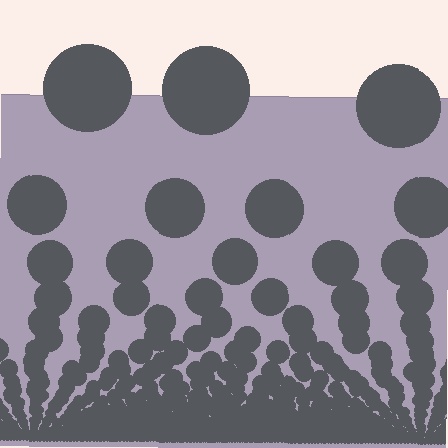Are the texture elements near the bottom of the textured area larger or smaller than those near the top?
Smaller. The gradient is inverted — elements near the bottom are smaller and denser.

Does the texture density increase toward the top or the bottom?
Density increases toward the bottom.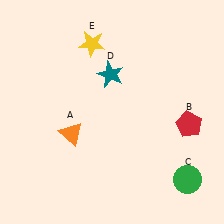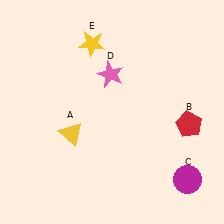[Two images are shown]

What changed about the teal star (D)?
In Image 1, D is teal. In Image 2, it changed to pink.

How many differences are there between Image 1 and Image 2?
There are 3 differences between the two images.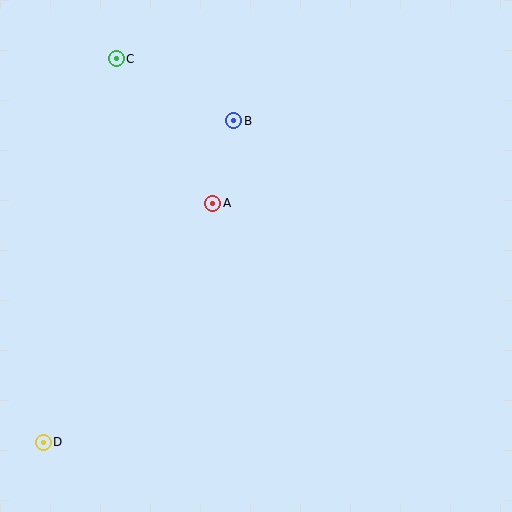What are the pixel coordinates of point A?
Point A is at (213, 203).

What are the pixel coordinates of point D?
Point D is at (43, 442).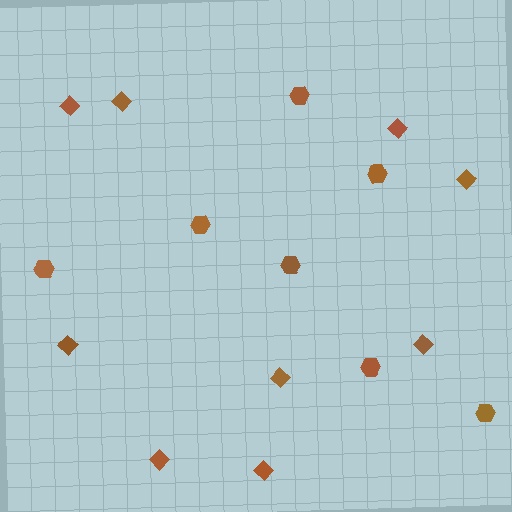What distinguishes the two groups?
There are 2 groups: one group of hexagons (7) and one group of diamonds (9).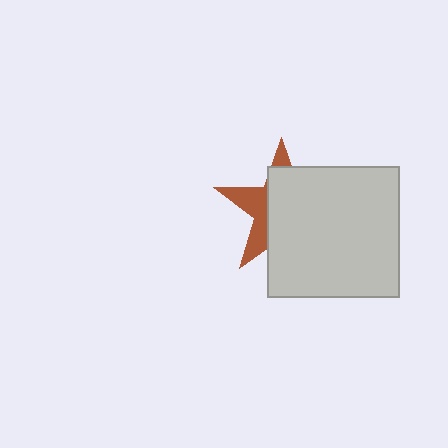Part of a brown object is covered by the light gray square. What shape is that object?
It is a star.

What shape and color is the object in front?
The object in front is a light gray square.